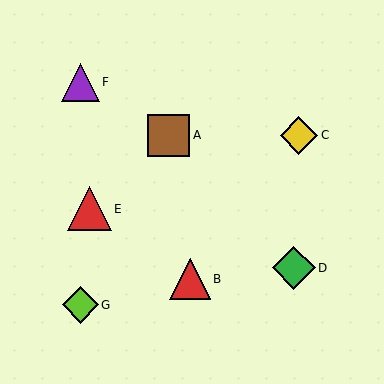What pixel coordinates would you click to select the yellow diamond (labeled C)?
Click at (299, 135) to select the yellow diamond C.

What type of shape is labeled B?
Shape B is a red triangle.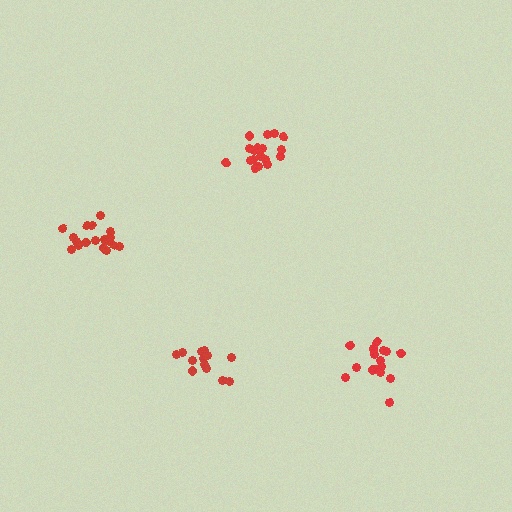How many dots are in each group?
Group 1: 18 dots, Group 2: 18 dots, Group 3: 18 dots, Group 4: 13 dots (67 total).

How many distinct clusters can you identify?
There are 4 distinct clusters.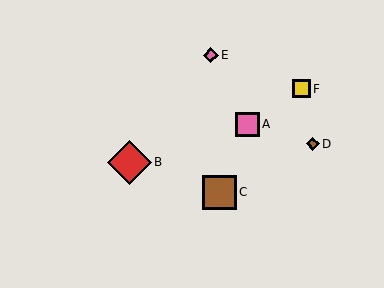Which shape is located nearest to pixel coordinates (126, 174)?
The red diamond (labeled B) at (129, 162) is nearest to that location.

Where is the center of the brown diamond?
The center of the brown diamond is at (313, 144).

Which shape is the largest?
The red diamond (labeled B) is the largest.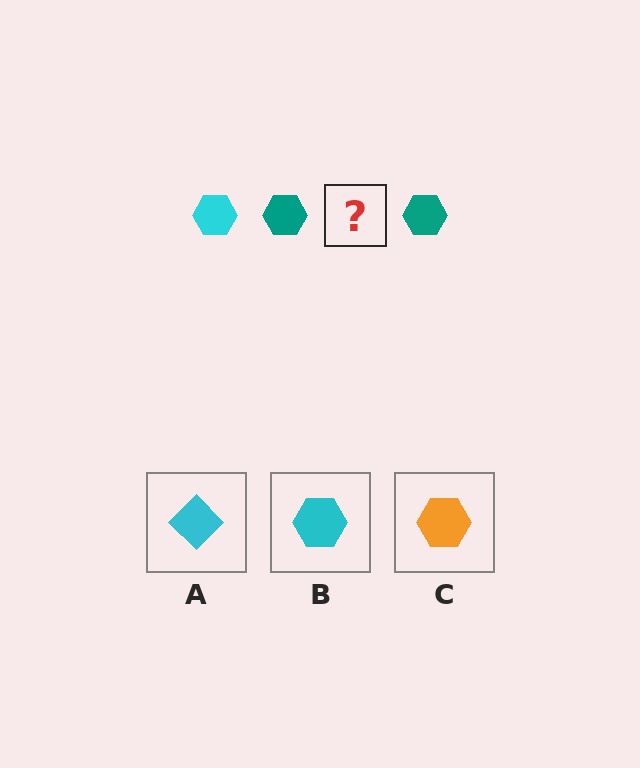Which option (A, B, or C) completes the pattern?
B.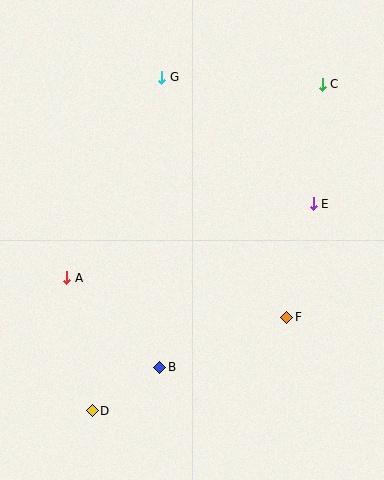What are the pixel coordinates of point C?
Point C is at (322, 84).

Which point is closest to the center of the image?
Point F at (287, 317) is closest to the center.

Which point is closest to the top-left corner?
Point G is closest to the top-left corner.